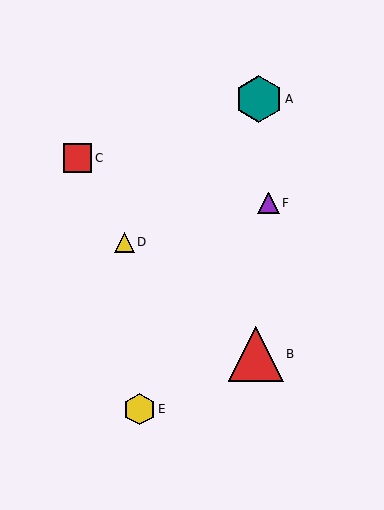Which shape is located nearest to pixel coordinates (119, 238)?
The yellow triangle (labeled D) at (124, 242) is nearest to that location.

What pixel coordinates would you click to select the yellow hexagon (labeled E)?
Click at (140, 409) to select the yellow hexagon E.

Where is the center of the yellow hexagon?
The center of the yellow hexagon is at (140, 409).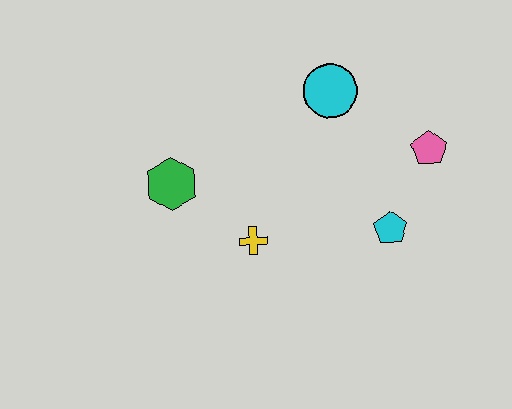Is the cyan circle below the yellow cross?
No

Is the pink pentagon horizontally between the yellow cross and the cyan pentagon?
No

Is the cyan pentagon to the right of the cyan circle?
Yes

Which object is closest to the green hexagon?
The yellow cross is closest to the green hexagon.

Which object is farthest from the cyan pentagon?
The green hexagon is farthest from the cyan pentagon.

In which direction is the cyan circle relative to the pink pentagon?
The cyan circle is to the left of the pink pentagon.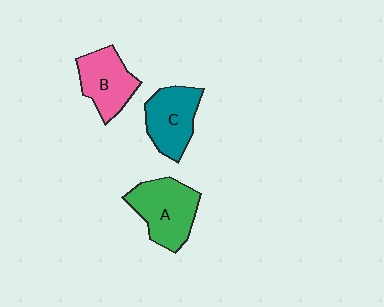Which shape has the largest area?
Shape A (green).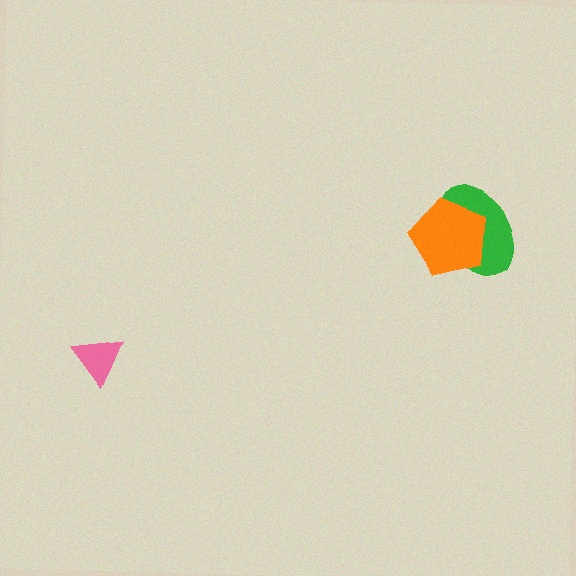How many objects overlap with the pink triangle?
0 objects overlap with the pink triangle.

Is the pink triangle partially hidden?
No, no other shape covers it.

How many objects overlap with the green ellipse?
1 object overlaps with the green ellipse.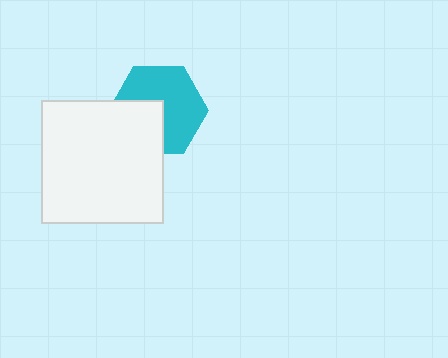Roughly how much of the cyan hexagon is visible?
About half of it is visible (roughly 64%).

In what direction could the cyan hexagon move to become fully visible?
The cyan hexagon could move toward the upper-right. That would shift it out from behind the white square entirely.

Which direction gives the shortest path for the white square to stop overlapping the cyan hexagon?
Moving toward the lower-left gives the shortest separation.